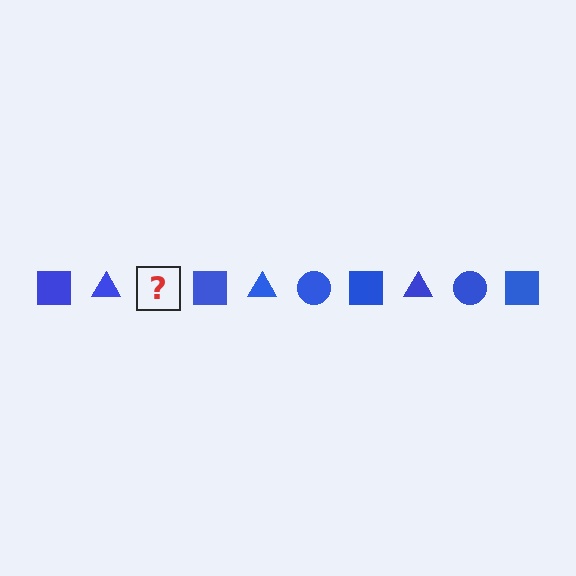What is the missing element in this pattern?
The missing element is a blue circle.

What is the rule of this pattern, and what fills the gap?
The rule is that the pattern cycles through square, triangle, circle shapes in blue. The gap should be filled with a blue circle.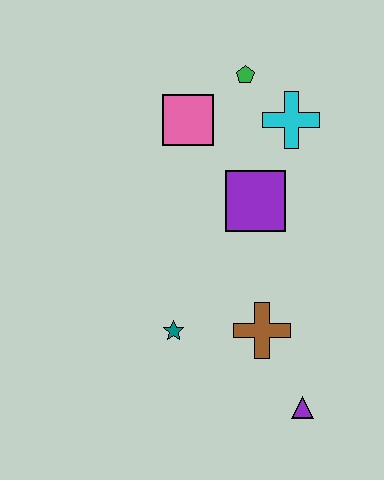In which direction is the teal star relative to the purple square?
The teal star is below the purple square.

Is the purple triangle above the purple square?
No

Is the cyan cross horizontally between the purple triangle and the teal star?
Yes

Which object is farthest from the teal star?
The green pentagon is farthest from the teal star.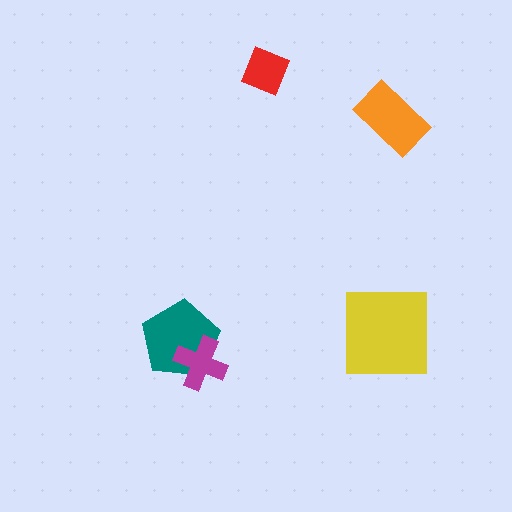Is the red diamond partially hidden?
No, no other shape covers it.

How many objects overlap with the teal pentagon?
1 object overlaps with the teal pentagon.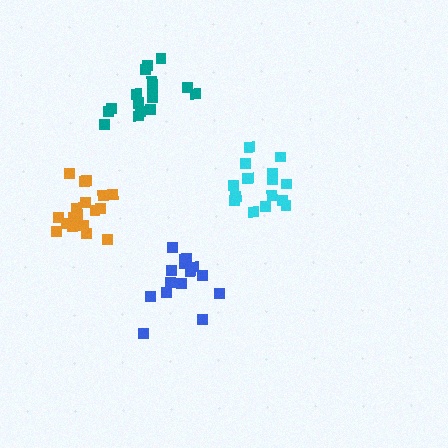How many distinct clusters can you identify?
There are 4 distinct clusters.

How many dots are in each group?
Group 1: 15 dots, Group 2: 16 dots, Group 3: 16 dots, Group 4: 18 dots (65 total).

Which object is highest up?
The teal cluster is topmost.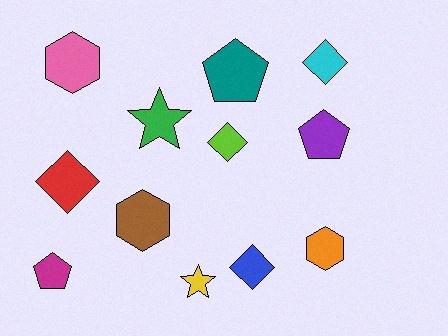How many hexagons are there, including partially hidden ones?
There are 3 hexagons.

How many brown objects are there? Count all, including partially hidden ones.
There is 1 brown object.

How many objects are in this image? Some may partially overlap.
There are 12 objects.